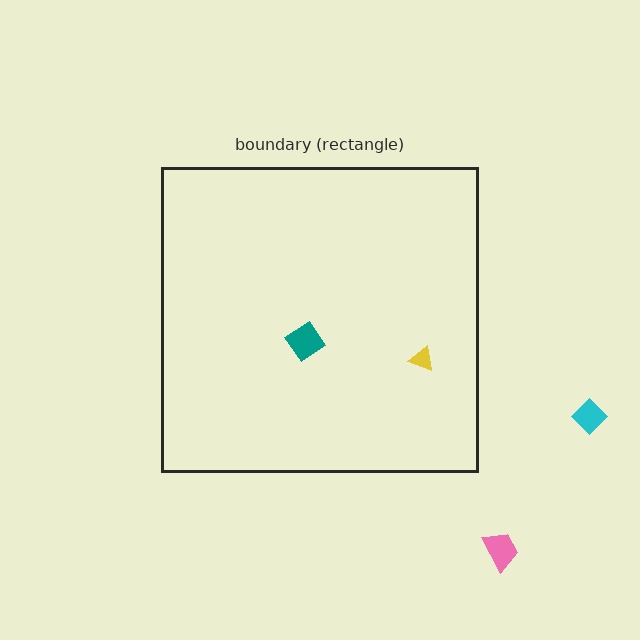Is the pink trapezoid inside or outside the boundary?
Outside.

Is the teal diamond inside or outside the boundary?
Inside.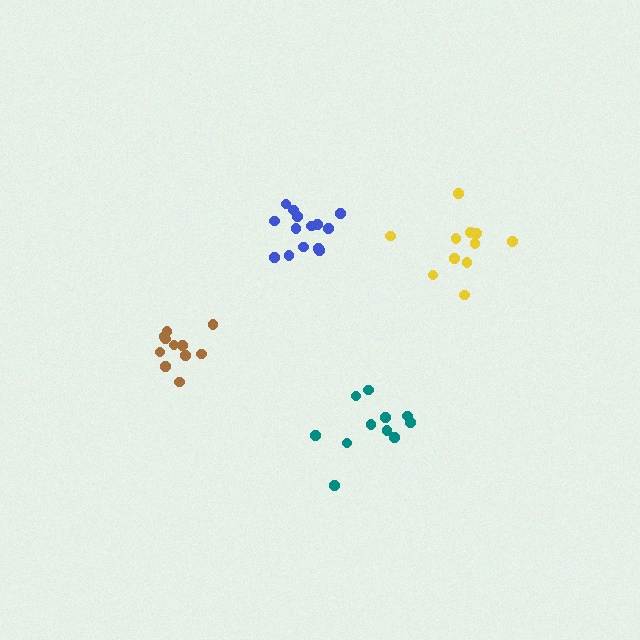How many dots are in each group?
Group 1: 11 dots, Group 2: 11 dots, Group 3: 11 dots, Group 4: 14 dots (47 total).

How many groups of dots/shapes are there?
There are 4 groups.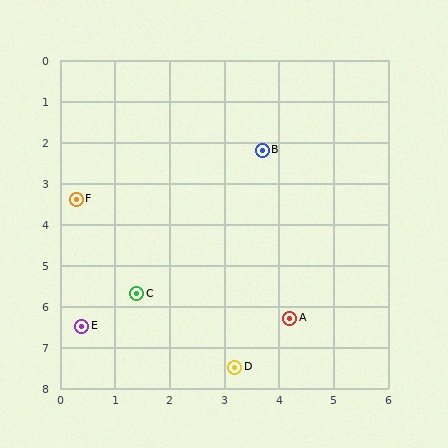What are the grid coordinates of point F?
Point F is at approximately (0.3, 3.4).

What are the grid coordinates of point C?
Point C is at approximately (1.4, 5.7).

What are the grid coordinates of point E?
Point E is at approximately (0.4, 6.5).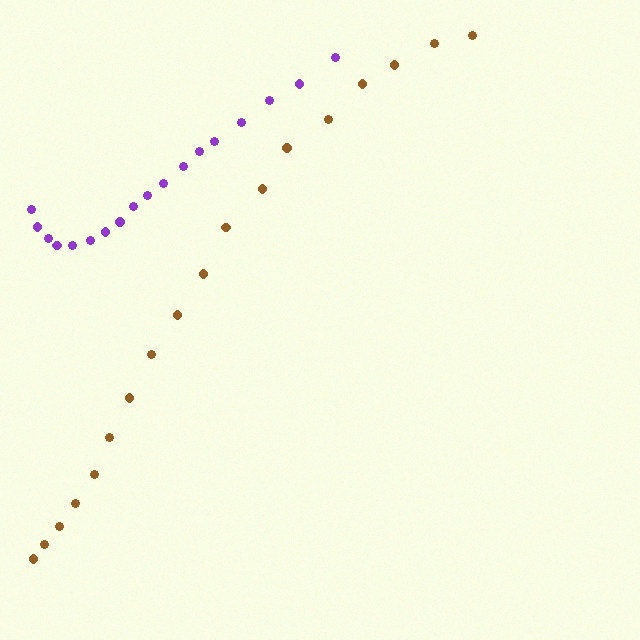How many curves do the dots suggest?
There are 2 distinct paths.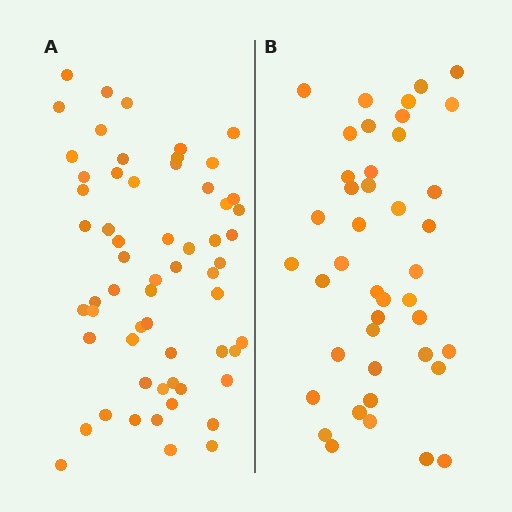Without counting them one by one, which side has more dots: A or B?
Region A (the left region) has more dots.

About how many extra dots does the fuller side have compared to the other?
Region A has approximately 20 more dots than region B.